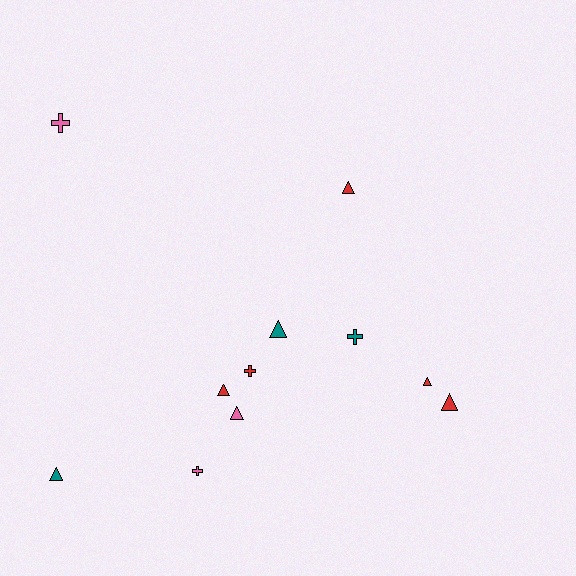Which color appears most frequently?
Red, with 5 objects.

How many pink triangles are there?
There is 1 pink triangle.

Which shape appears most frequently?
Triangle, with 7 objects.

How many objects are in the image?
There are 11 objects.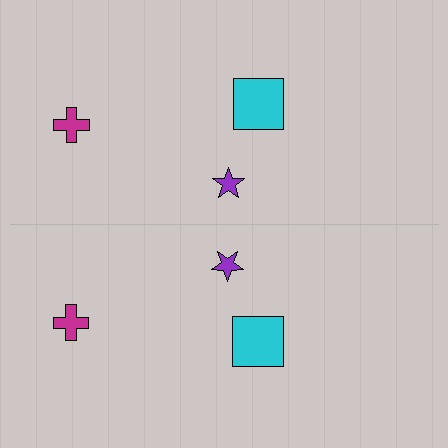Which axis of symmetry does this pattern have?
The pattern has a horizontal axis of symmetry running through the center of the image.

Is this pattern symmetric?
Yes, this pattern has bilateral (reflection) symmetry.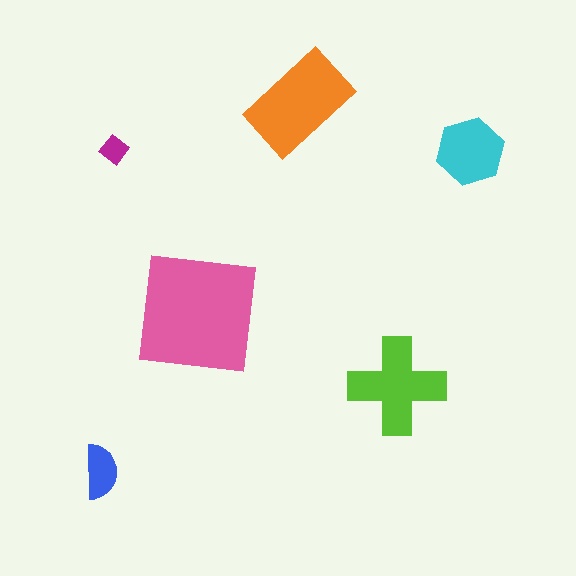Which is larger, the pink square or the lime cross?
The pink square.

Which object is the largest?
The pink square.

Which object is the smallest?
The magenta diamond.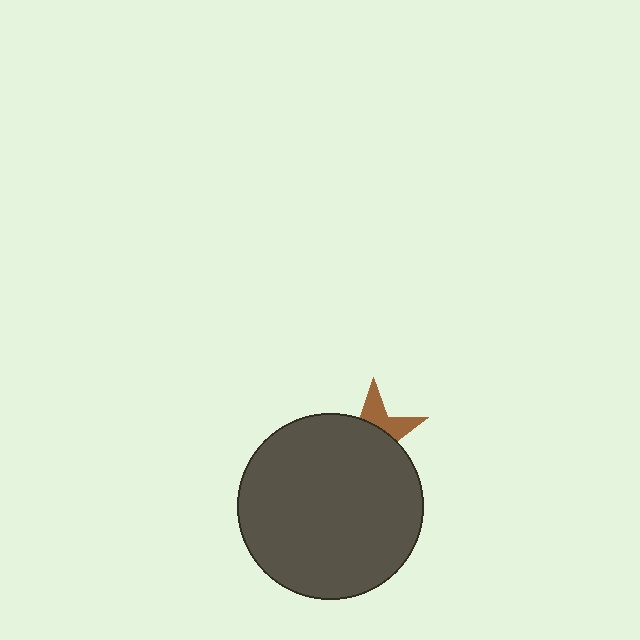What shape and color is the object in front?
The object in front is a dark gray circle.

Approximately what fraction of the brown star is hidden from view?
Roughly 67% of the brown star is hidden behind the dark gray circle.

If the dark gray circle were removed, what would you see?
You would see the complete brown star.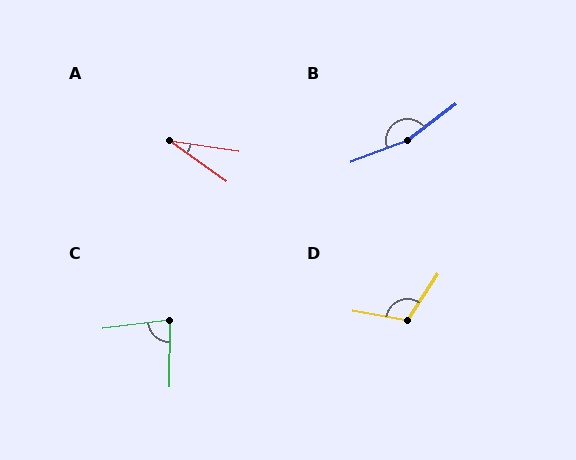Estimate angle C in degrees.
Approximately 82 degrees.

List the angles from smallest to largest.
A (27°), C (82°), D (114°), B (164°).